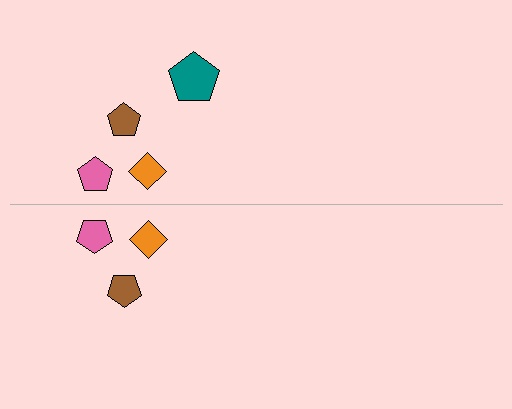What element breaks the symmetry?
A teal pentagon is missing from the bottom side.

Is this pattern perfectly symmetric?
No, the pattern is not perfectly symmetric. A teal pentagon is missing from the bottom side.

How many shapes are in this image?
There are 7 shapes in this image.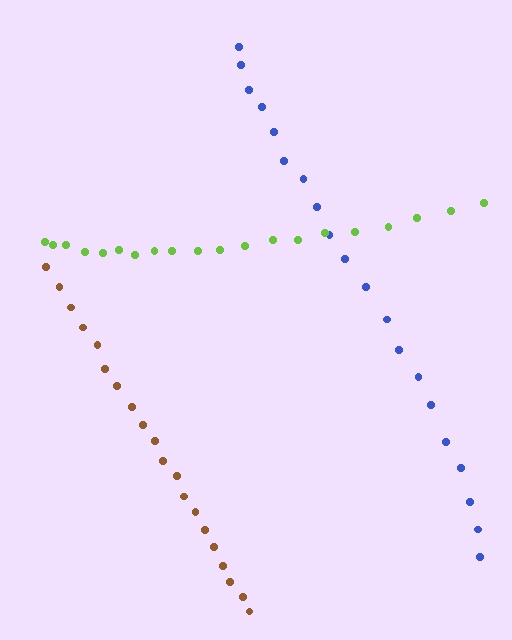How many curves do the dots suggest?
There are 3 distinct paths.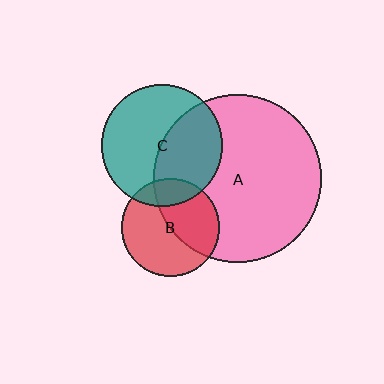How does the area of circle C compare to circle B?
Approximately 1.5 times.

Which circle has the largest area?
Circle A (pink).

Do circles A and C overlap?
Yes.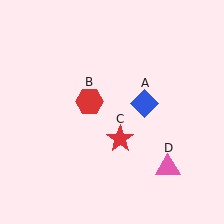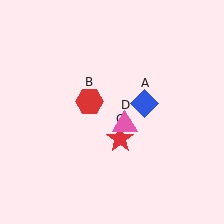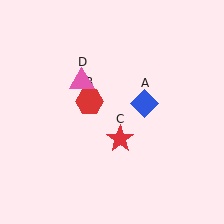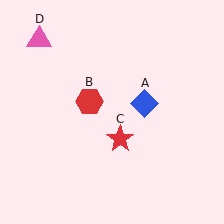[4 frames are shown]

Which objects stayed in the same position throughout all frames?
Blue diamond (object A) and red hexagon (object B) and red star (object C) remained stationary.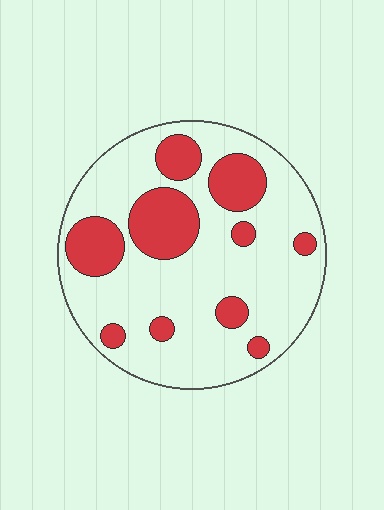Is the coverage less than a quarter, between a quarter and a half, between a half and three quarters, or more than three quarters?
Between a quarter and a half.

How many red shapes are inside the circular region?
10.